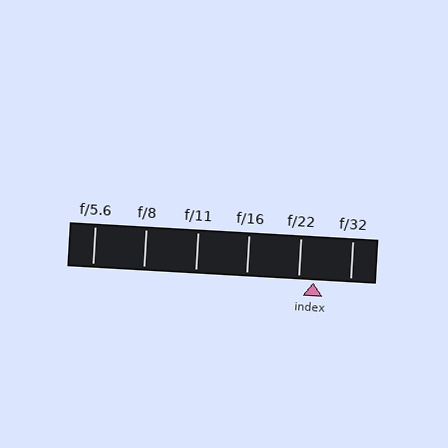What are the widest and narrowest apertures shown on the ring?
The widest aperture shown is f/5.6 and the narrowest is f/32.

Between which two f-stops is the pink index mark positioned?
The index mark is between f/22 and f/32.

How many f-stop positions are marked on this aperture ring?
There are 6 f-stop positions marked.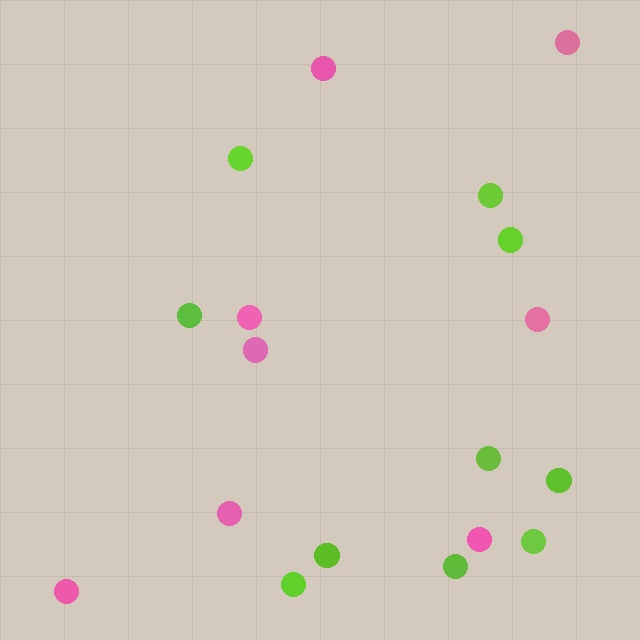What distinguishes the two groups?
There are 2 groups: one group of pink circles (8) and one group of lime circles (10).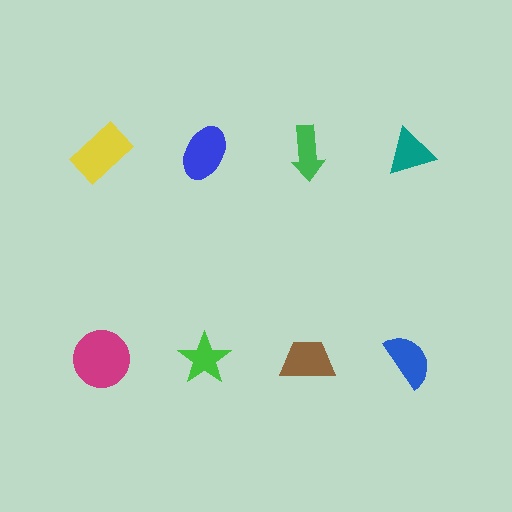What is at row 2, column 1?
A magenta circle.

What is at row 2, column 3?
A brown trapezoid.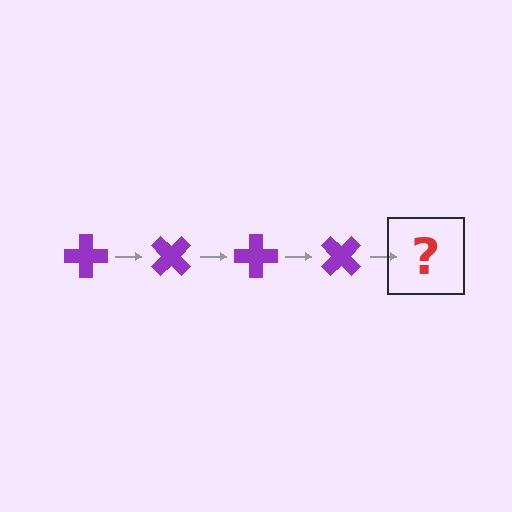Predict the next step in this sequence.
The next step is a purple cross rotated 180 degrees.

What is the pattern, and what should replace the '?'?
The pattern is that the cross rotates 45 degrees each step. The '?' should be a purple cross rotated 180 degrees.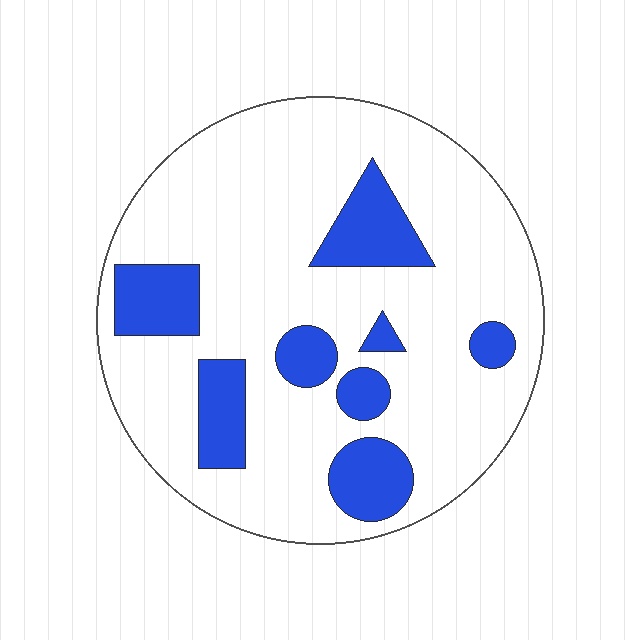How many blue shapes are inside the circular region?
8.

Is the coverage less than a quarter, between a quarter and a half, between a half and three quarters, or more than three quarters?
Less than a quarter.